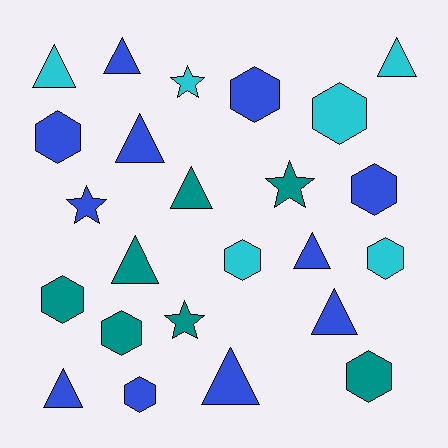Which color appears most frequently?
Blue, with 11 objects.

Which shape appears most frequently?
Triangle, with 10 objects.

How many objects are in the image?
There are 24 objects.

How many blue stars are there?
There is 1 blue star.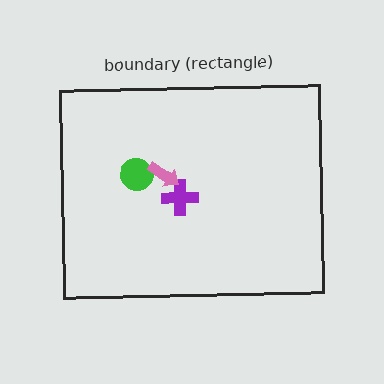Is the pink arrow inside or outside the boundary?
Inside.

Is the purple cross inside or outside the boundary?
Inside.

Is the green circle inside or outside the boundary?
Inside.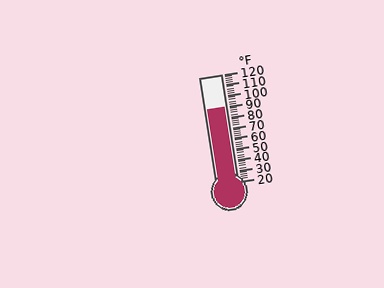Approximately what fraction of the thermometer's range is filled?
The thermometer is filled to approximately 70% of its range.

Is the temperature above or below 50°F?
The temperature is above 50°F.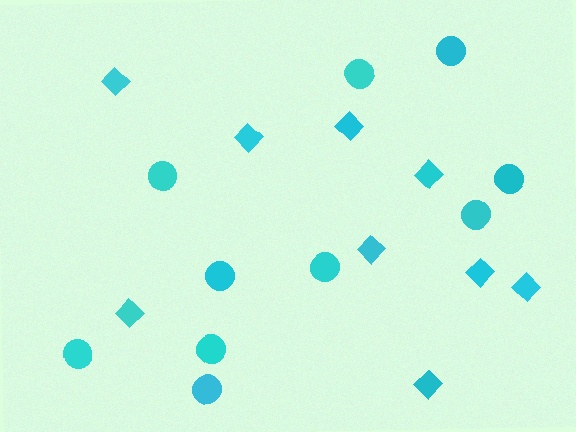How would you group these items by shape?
There are 2 groups: one group of diamonds (9) and one group of circles (10).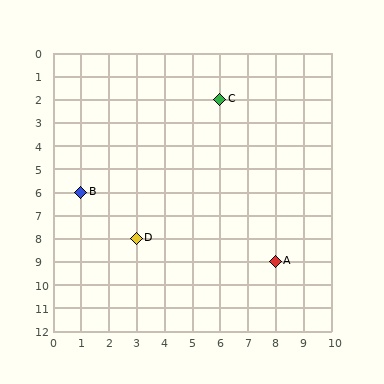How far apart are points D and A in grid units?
Points D and A are 5 columns and 1 row apart (about 5.1 grid units diagonally).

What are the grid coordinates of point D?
Point D is at grid coordinates (3, 8).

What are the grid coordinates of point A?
Point A is at grid coordinates (8, 9).